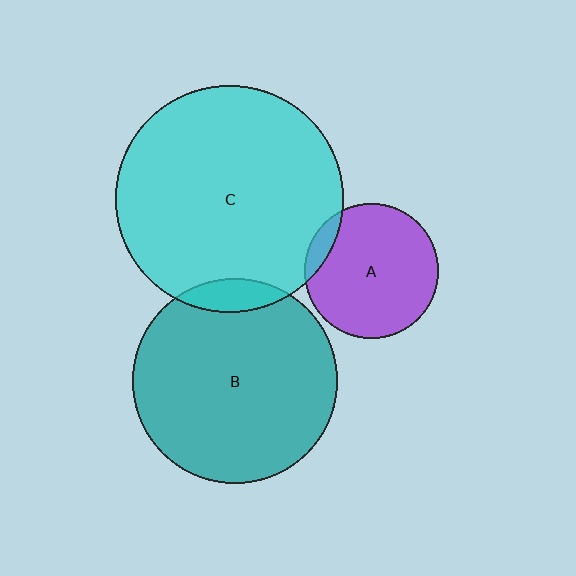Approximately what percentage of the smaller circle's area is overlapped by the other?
Approximately 10%.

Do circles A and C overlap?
Yes.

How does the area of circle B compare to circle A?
Approximately 2.3 times.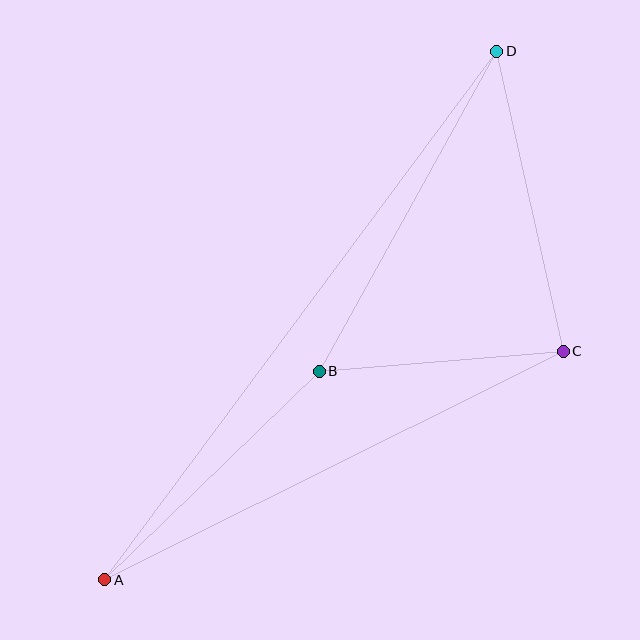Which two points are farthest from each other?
Points A and D are farthest from each other.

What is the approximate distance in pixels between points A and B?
The distance between A and B is approximately 299 pixels.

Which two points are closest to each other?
Points B and C are closest to each other.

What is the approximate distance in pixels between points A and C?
The distance between A and C is approximately 512 pixels.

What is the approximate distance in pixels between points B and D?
The distance between B and D is approximately 366 pixels.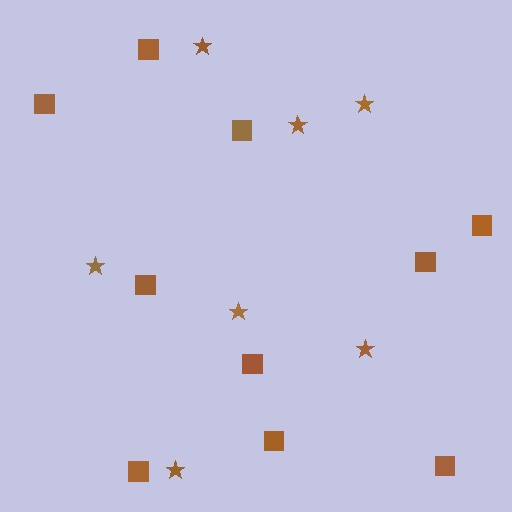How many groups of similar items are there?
There are 2 groups: one group of stars (7) and one group of squares (10).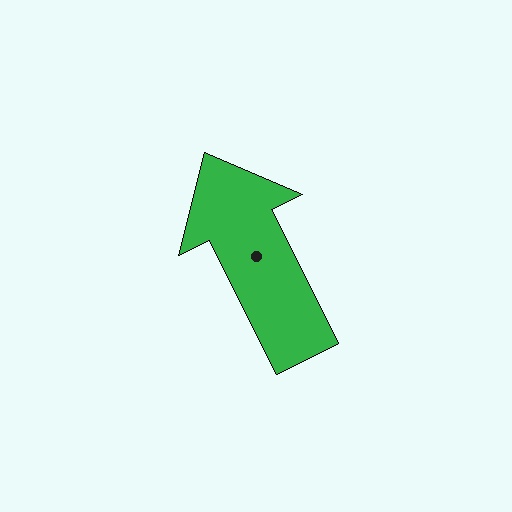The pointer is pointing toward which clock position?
Roughly 11 o'clock.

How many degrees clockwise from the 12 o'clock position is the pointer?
Approximately 334 degrees.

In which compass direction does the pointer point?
Northwest.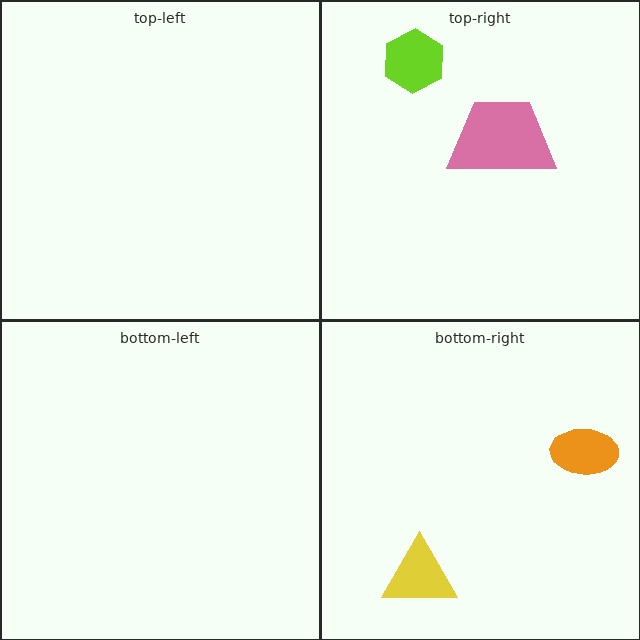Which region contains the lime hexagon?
The top-right region.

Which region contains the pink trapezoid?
The top-right region.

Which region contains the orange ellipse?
The bottom-right region.